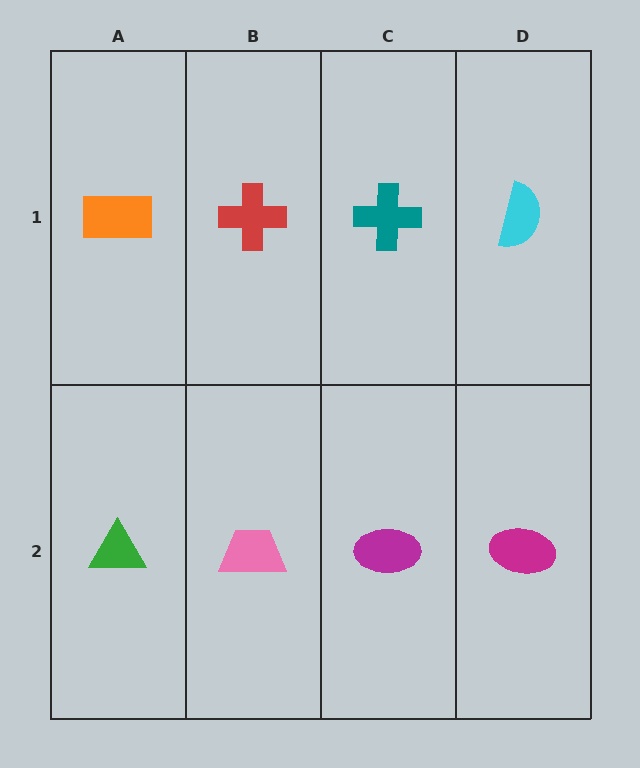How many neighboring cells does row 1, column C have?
3.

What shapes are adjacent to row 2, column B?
A red cross (row 1, column B), a green triangle (row 2, column A), a magenta ellipse (row 2, column C).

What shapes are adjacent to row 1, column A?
A green triangle (row 2, column A), a red cross (row 1, column B).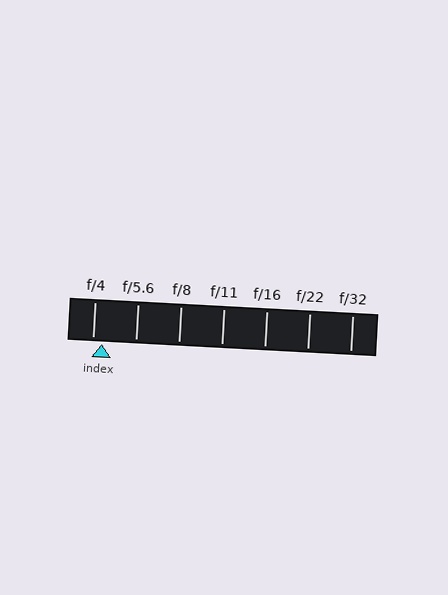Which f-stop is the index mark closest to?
The index mark is closest to f/4.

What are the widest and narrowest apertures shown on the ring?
The widest aperture shown is f/4 and the narrowest is f/32.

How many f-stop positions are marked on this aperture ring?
There are 7 f-stop positions marked.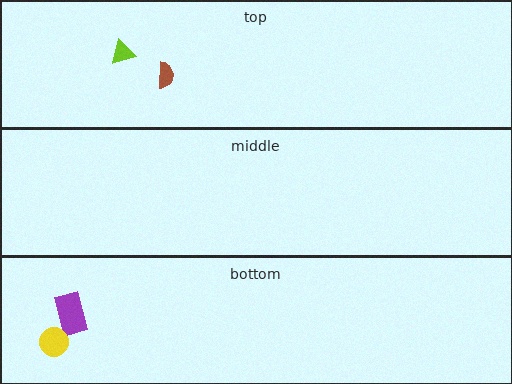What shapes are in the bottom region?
The purple rectangle, the yellow circle.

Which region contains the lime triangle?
The top region.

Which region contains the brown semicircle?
The top region.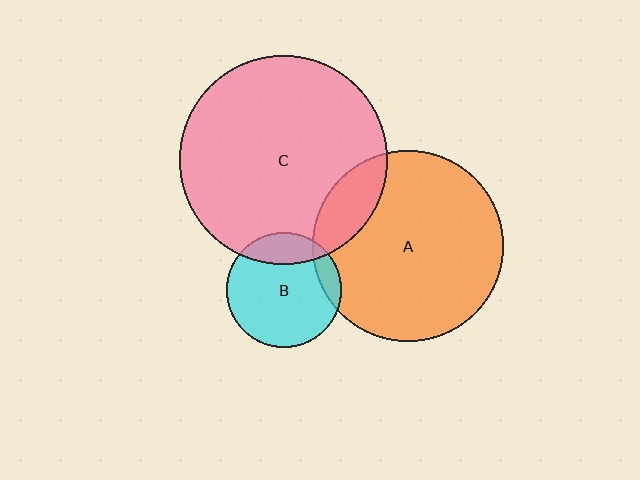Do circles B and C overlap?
Yes.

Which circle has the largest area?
Circle C (pink).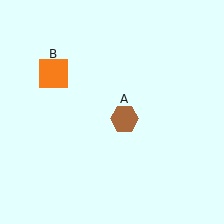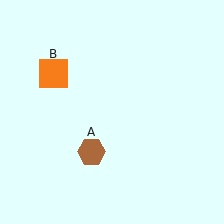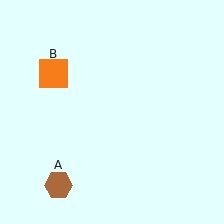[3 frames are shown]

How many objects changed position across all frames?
1 object changed position: brown hexagon (object A).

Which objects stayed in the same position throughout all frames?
Orange square (object B) remained stationary.